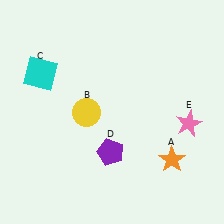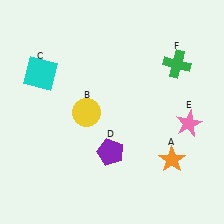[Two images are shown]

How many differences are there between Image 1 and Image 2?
There is 1 difference between the two images.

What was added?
A green cross (F) was added in Image 2.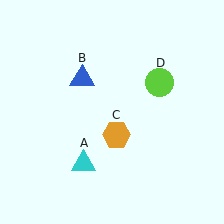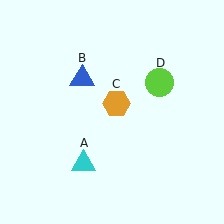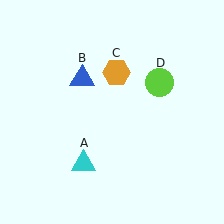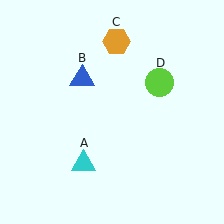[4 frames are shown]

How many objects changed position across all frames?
1 object changed position: orange hexagon (object C).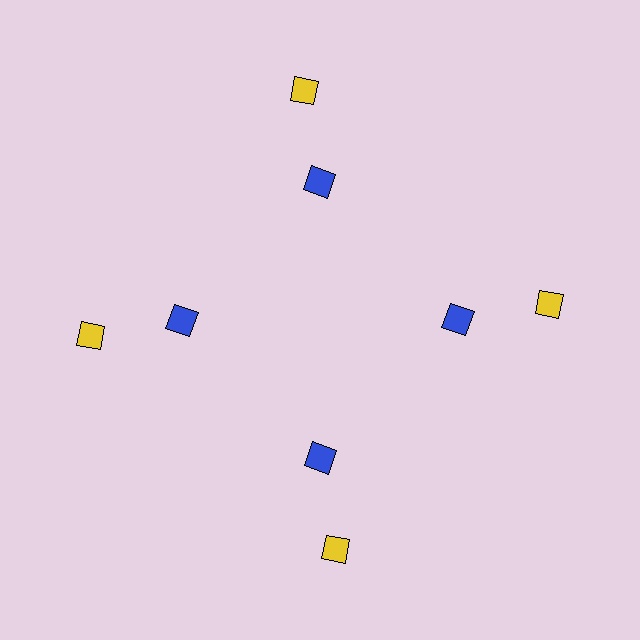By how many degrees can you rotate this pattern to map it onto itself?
The pattern maps onto itself every 90 degrees of rotation.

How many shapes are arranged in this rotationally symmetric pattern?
There are 8 shapes, arranged in 4 groups of 2.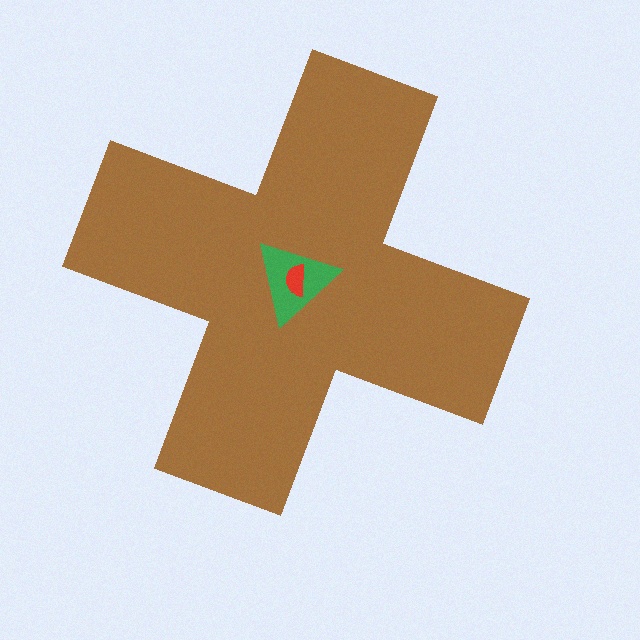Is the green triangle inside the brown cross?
Yes.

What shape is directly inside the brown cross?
The green triangle.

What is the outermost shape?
The brown cross.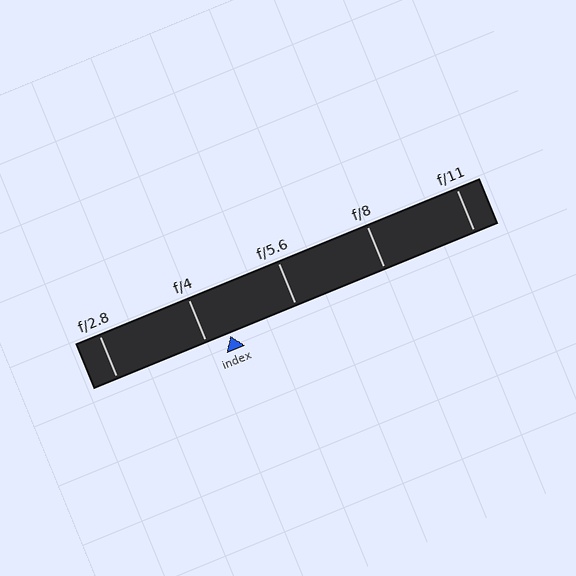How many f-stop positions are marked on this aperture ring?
There are 5 f-stop positions marked.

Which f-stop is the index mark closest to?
The index mark is closest to f/4.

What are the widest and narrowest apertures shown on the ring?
The widest aperture shown is f/2.8 and the narrowest is f/11.